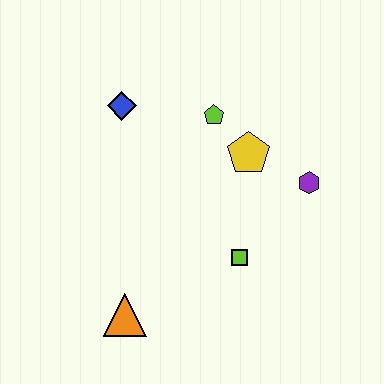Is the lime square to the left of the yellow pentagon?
Yes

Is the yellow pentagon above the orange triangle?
Yes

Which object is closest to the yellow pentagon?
The lime pentagon is closest to the yellow pentagon.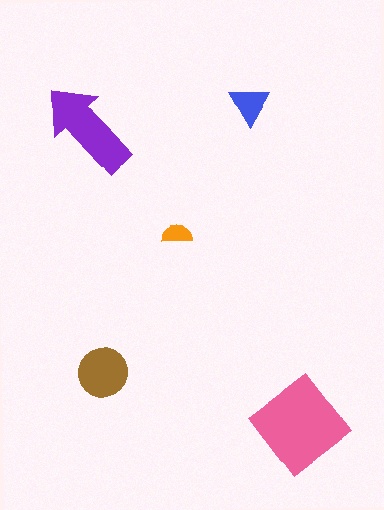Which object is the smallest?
The orange semicircle.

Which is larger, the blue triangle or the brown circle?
The brown circle.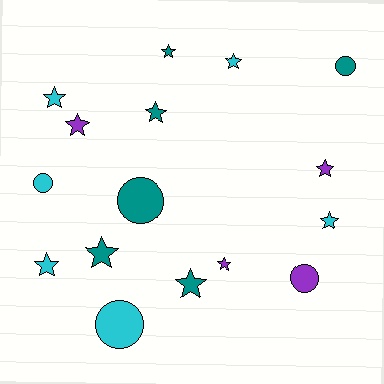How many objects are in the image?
There are 16 objects.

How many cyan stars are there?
There are 4 cyan stars.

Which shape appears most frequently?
Star, with 11 objects.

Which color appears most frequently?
Teal, with 6 objects.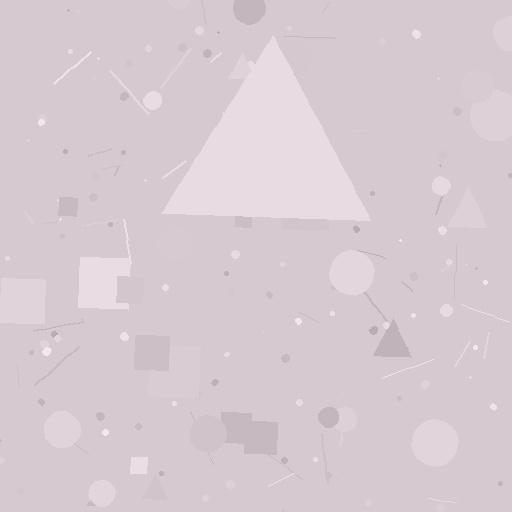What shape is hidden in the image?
A triangle is hidden in the image.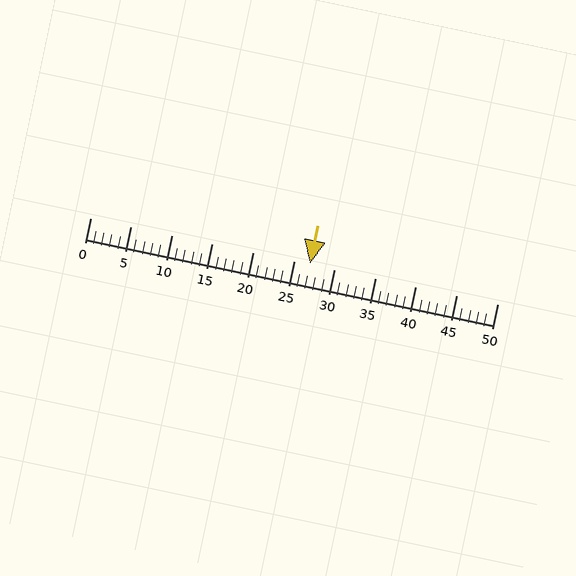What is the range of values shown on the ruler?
The ruler shows values from 0 to 50.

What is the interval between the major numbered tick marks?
The major tick marks are spaced 5 units apart.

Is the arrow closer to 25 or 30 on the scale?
The arrow is closer to 25.